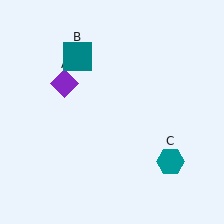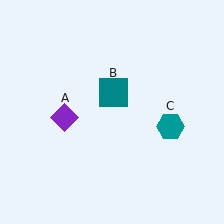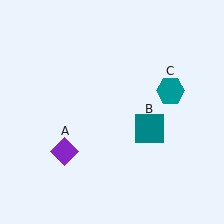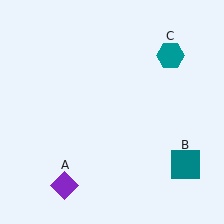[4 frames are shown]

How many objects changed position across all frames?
3 objects changed position: purple diamond (object A), teal square (object B), teal hexagon (object C).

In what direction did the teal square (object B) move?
The teal square (object B) moved down and to the right.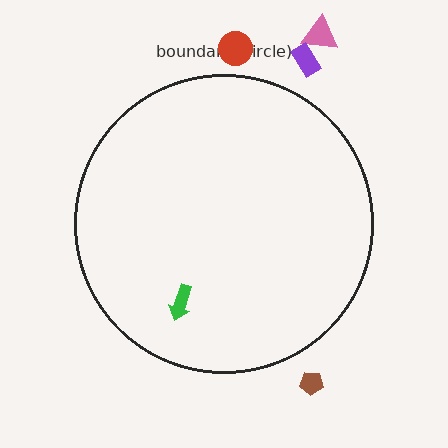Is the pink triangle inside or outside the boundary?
Outside.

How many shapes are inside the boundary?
1 inside, 4 outside.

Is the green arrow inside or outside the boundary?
Inside.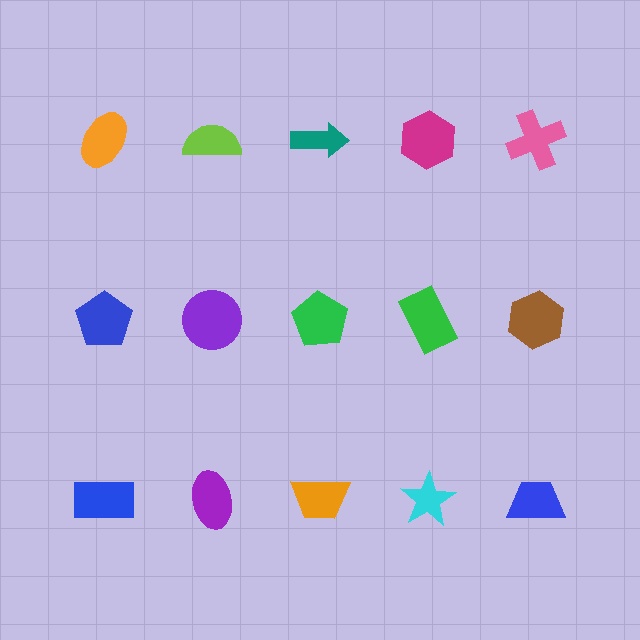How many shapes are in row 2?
5 shapes.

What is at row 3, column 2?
A purple ellipse.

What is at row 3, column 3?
An orange trapezoid.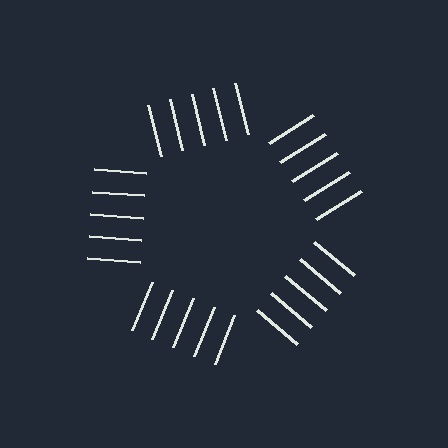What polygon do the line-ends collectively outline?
An illusory pentagon — the line segments terminate on its edges but no continuous stroke is drawn.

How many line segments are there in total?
25 — 5 along each of the 5 edges.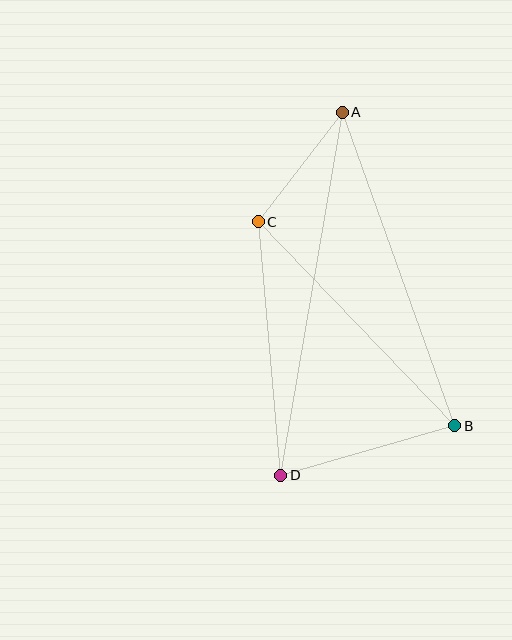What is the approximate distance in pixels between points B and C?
The distance between B and C is approximately 283 pixels.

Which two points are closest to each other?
Points A and C are closest to each other.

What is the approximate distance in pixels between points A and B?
The distance between A and B is approximately 333 pixels.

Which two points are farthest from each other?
Points A and D are farthest from each other.